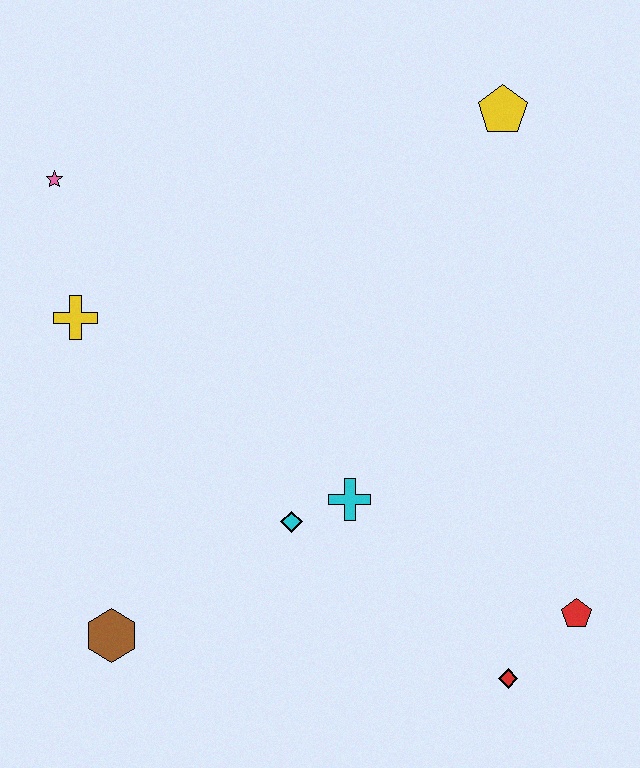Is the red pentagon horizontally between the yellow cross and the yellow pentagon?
No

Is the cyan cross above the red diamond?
Yes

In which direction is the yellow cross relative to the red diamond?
The yellow cross is to the left of the red diamond.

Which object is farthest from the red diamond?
The pink star is farthest from the red diamond.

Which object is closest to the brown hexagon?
The cyan diamond is closest to the brown hexagon.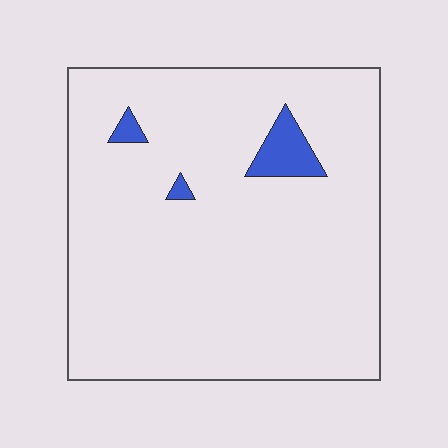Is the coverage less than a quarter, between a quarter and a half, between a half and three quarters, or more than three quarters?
Less than a quarter.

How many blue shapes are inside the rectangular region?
3.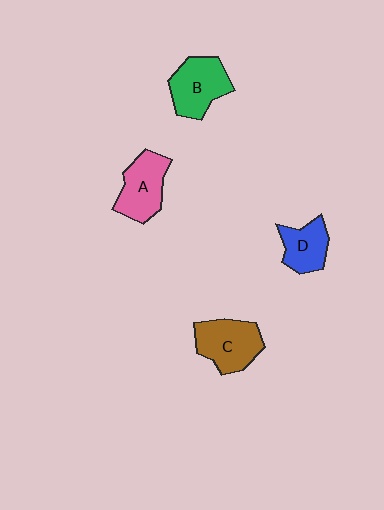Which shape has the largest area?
Shape C (brown).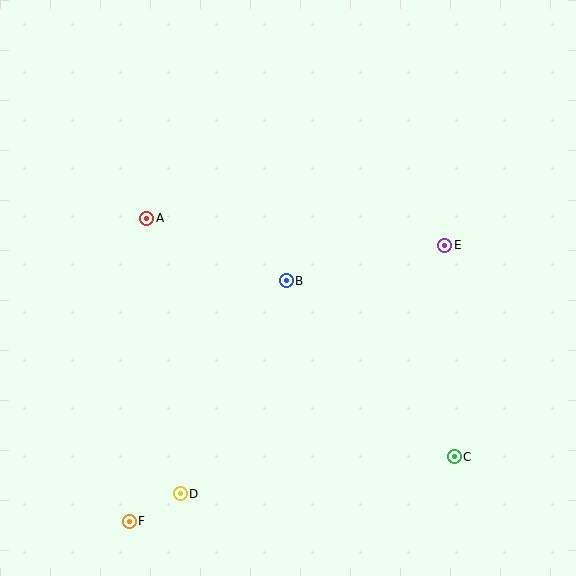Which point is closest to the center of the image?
Point B at (286, 281) is closest to the center.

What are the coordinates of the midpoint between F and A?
The midpoint between F and A is at (138, 370).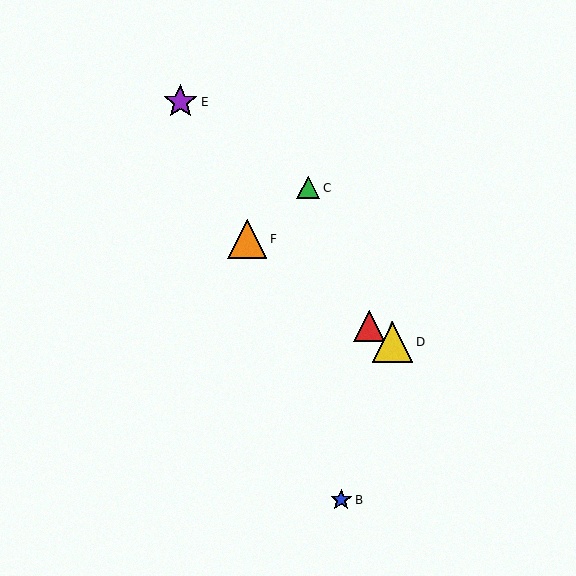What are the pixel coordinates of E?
Object E is at (180, 102).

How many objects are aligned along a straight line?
3 objects (A, D, F) are aligned along a straight line.